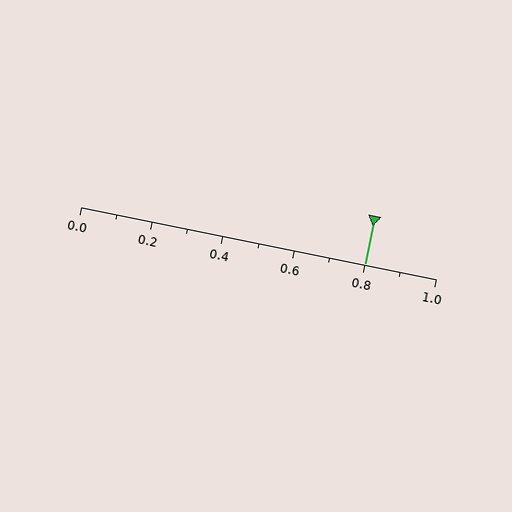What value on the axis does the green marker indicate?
The marker indicates approximately 0.8.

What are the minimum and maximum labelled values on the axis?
The axis runs from 0.0 to 1.0.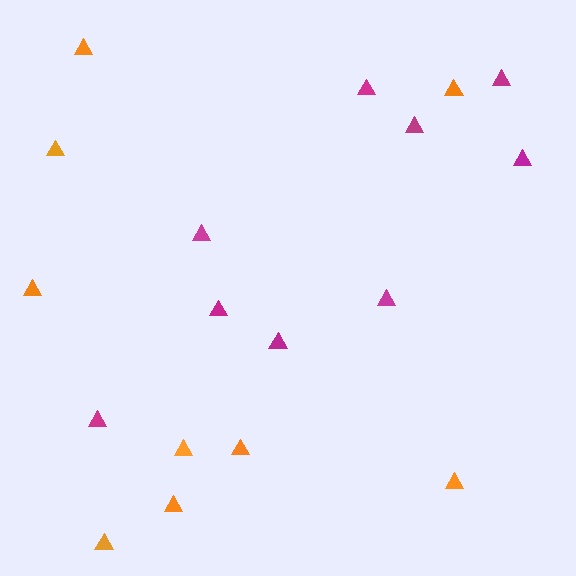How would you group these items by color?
There are 2 groups: one group of orange triangles (9) and one group of magenta triangles (9).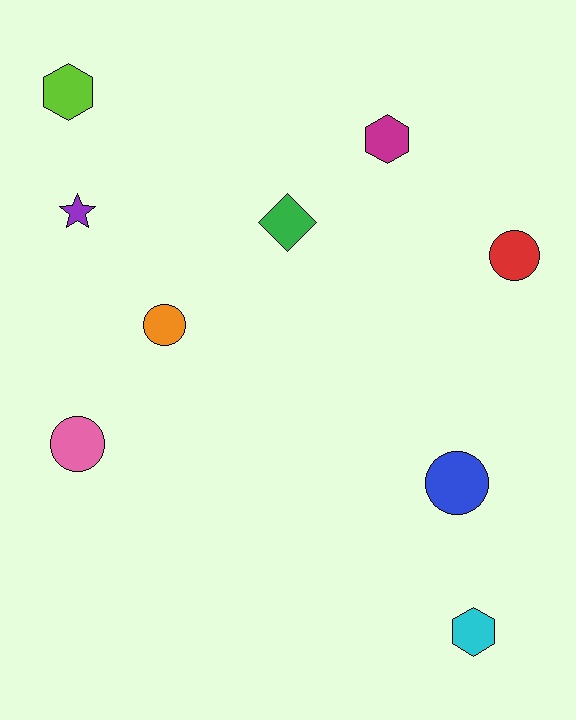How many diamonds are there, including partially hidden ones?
There is 1 diamond.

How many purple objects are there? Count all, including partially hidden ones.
There is 1 purple object.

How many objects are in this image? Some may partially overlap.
There are 9 objects.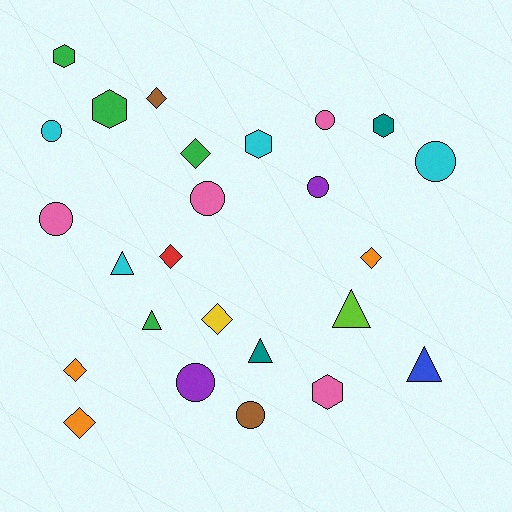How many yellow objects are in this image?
There is 1 yellow object.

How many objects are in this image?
There are 25 objects.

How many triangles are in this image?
There are 5 triangles.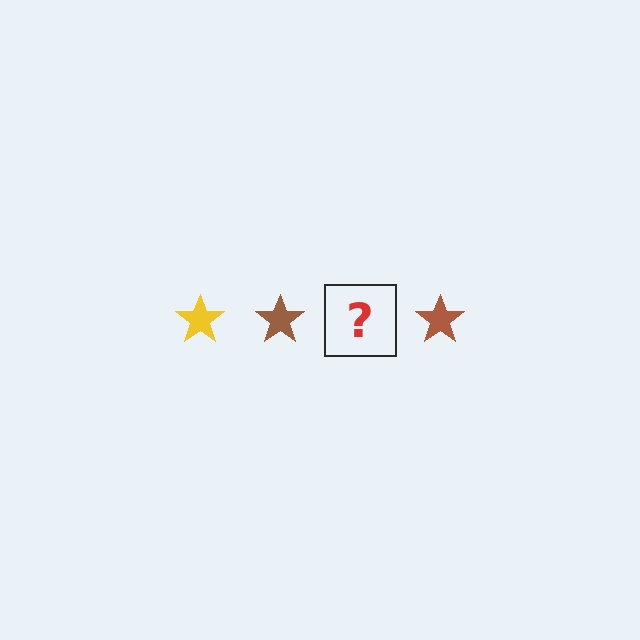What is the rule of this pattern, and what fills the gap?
The rule is that the pattern cycles through yellow, brown stars. The gap should be filled with a yellow star.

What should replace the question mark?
The question mark should be replaced with a yellow star.